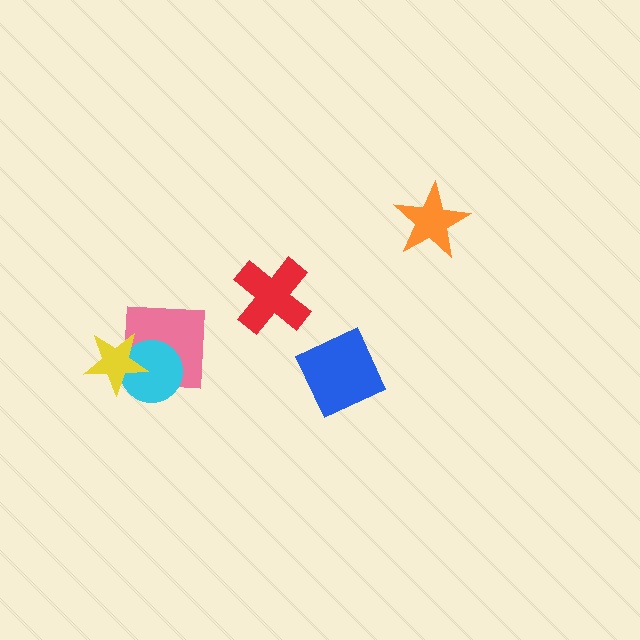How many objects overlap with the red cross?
0 objects overlap with the red cross.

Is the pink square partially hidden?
Yes, it is partially covered by another shape.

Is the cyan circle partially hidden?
Yes, it is partially covered by another shape.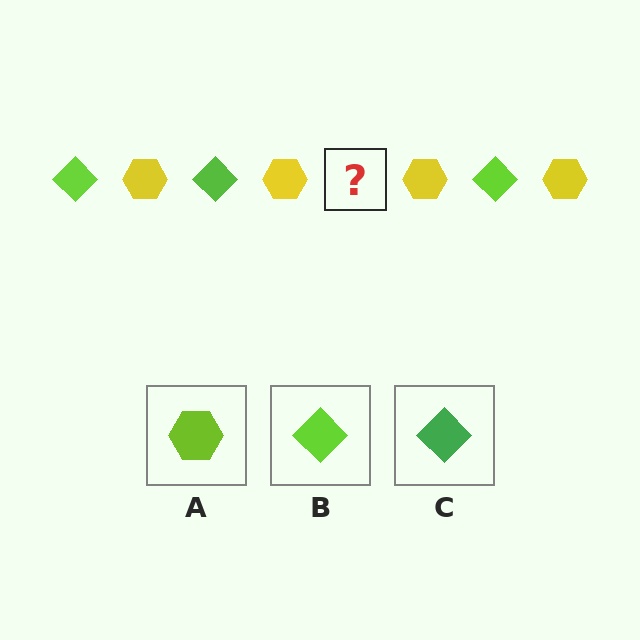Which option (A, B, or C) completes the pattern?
B.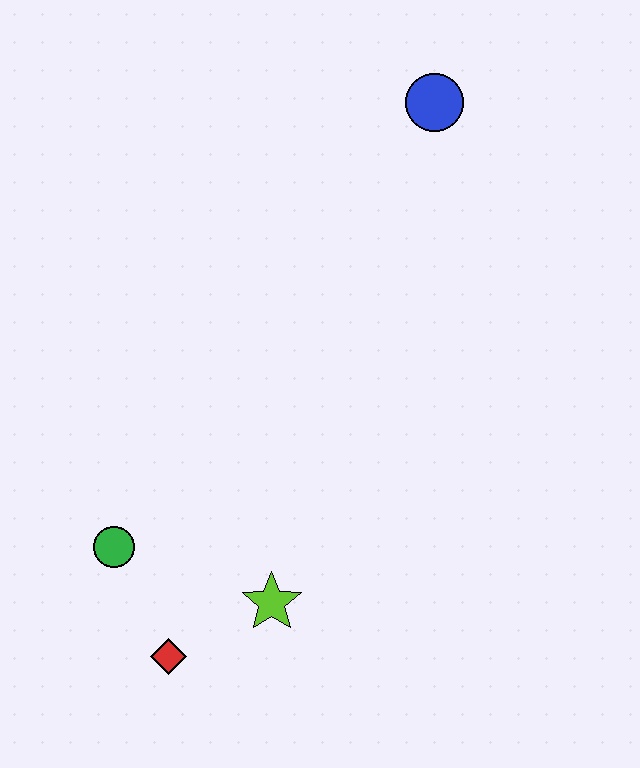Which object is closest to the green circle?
The red diamond is closest to the green circle.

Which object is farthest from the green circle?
The blue circle is farthest from the green circle.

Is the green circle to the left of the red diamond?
Yes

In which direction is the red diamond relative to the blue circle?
The red diamond is below the blue circle.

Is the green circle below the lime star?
No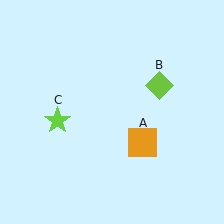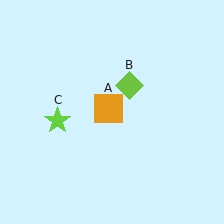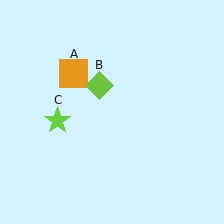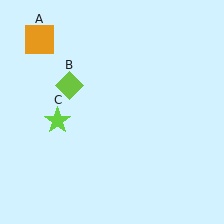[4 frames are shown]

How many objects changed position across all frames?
2 objects changed position: orange square (object A), lime diamond (object B).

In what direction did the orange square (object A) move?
The orange square (object A) moved up and to the left.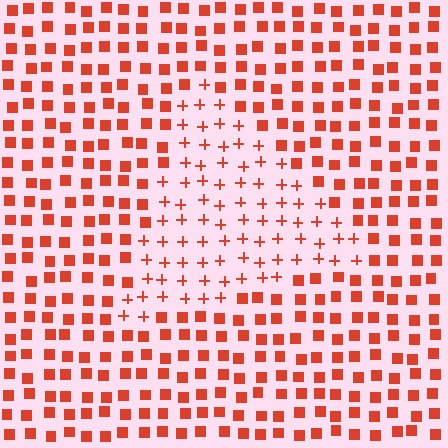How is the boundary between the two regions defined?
The boundary is defined by a change in element shape: plus signs inside vs. squares outside. All elements share the same color and spacing.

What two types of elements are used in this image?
The image uses plus signs inside the triangle region and squares outside it.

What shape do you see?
I see a triangle.